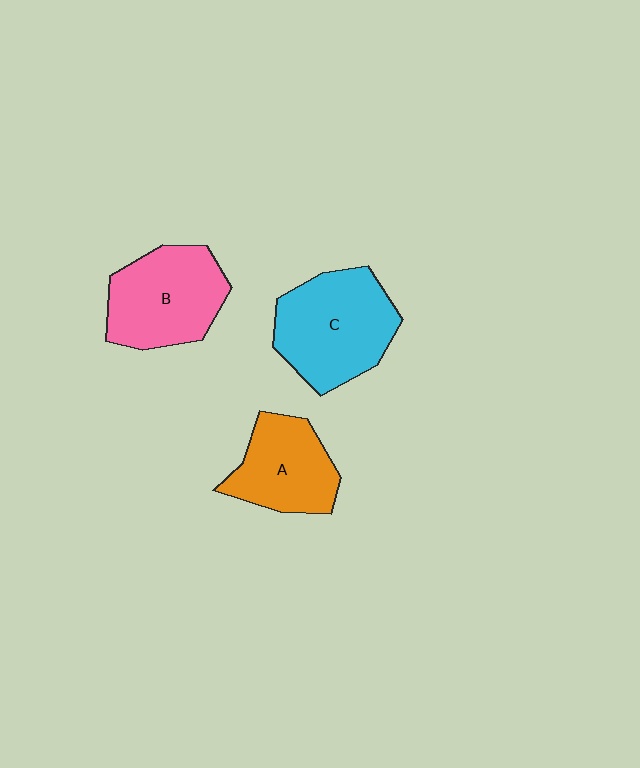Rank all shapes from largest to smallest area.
From largest to smallest: C (cyan), B (pink), A (orange).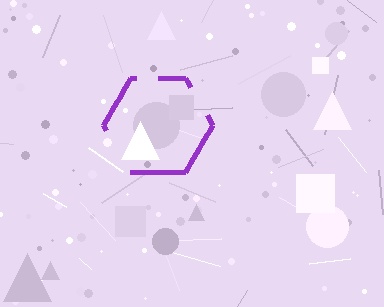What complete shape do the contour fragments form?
The contour fragments form a hexagon.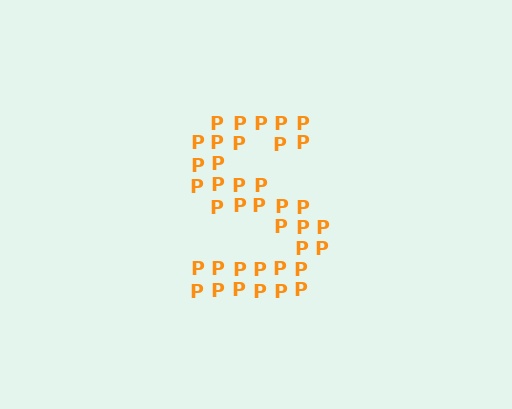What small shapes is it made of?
It is made of small letter P's.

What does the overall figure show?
The overall figure shows the letter S.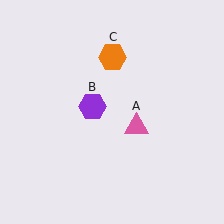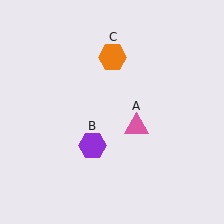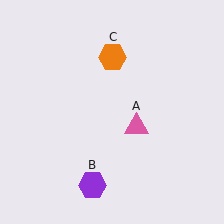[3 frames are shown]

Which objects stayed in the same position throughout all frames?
Pink triangle (object A) and orange hexagon (object C) remained stationary.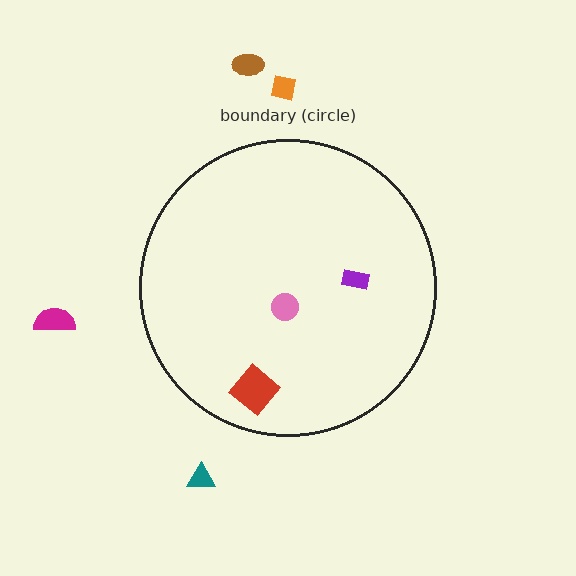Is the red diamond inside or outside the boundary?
Inside.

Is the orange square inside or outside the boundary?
Outside.